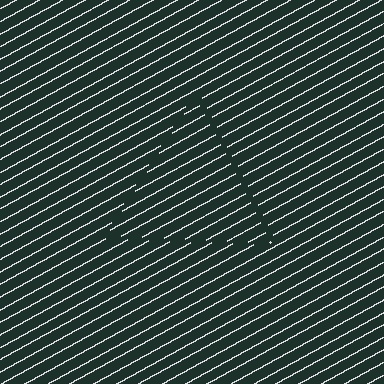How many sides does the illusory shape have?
3 sides — the line-ends trace a triangle.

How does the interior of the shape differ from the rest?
The interior of the shape contains the same grating, shifted by half a period — the contour is defined by the phase discontinuity where line-ends from the inner and outer gratings abut.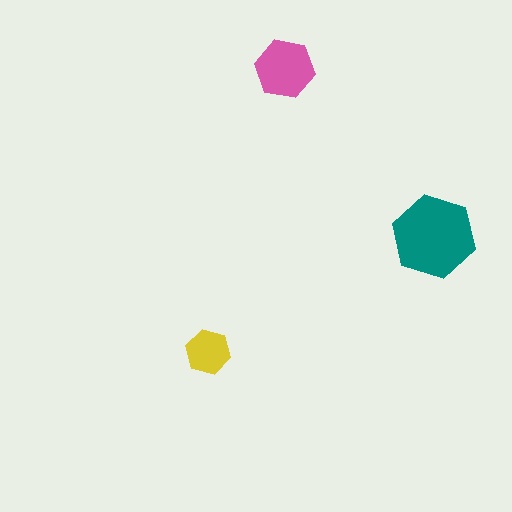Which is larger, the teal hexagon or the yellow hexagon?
The teal one.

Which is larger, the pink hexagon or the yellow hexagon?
The pink one.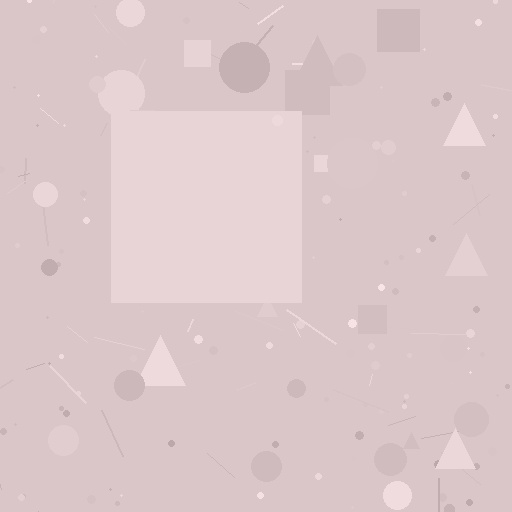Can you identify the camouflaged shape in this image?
The camouflaged shape is a square.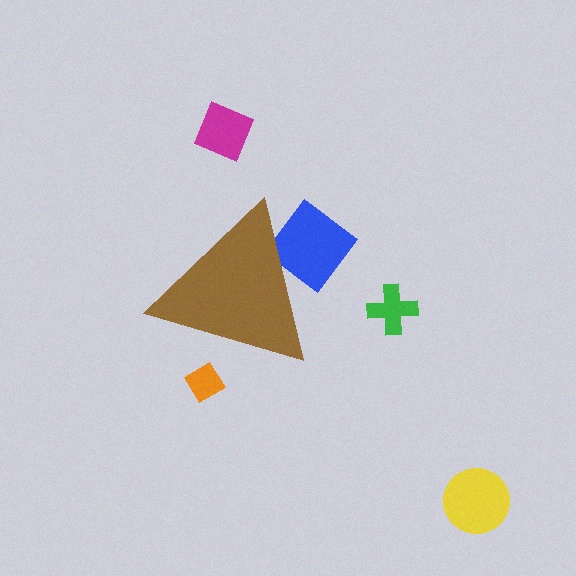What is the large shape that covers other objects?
A brown triangle.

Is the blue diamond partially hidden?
Yes, the blue diamond is partially hidden behind the brown triangle.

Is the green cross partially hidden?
No, the green cross is fully visible.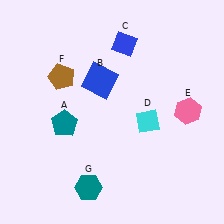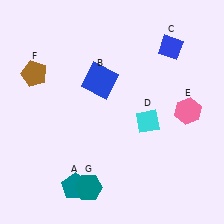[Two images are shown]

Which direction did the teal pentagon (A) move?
The teal pentagon (A) moved down.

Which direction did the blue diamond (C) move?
The blue diamond (C) moved right.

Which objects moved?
The objects that moved are: the teal pentagon (A), the blue diamond (C), the brown pentagon (F).